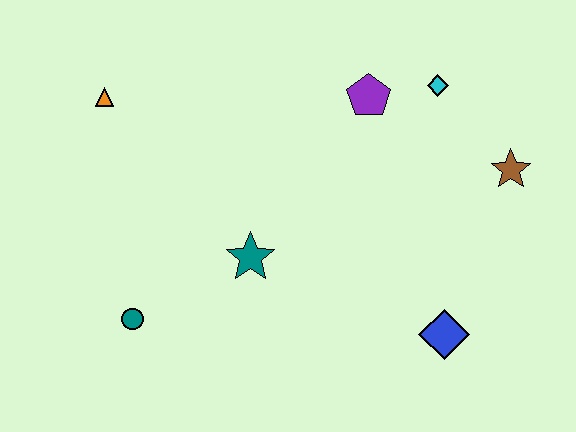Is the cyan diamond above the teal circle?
Yes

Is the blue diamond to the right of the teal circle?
Yes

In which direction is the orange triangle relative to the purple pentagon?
The orange triangle is to the left of the purple pentagon.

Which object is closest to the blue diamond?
The brown star is closest to the blue diamond.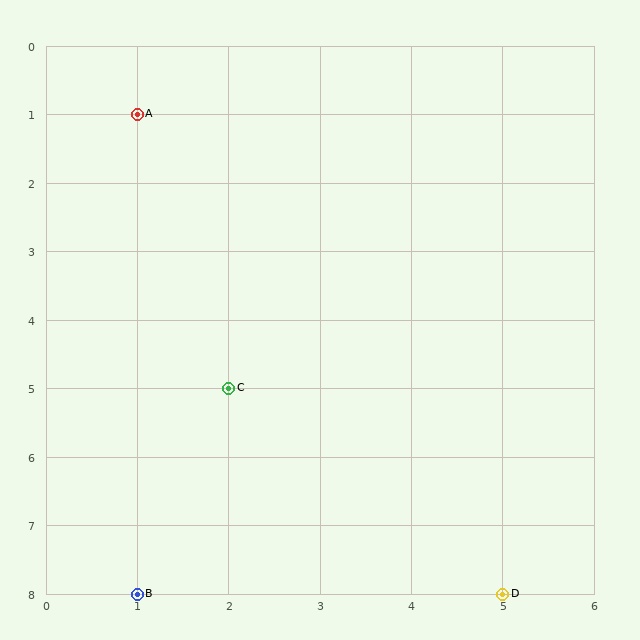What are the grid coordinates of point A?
Point A is at grid coordinates (1, 1).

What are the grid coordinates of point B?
Point B is at grid coordinates (1, 8).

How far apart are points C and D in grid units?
Points C and D are 3 columns and 3 rows apart (about 4.2 grid units diagonally).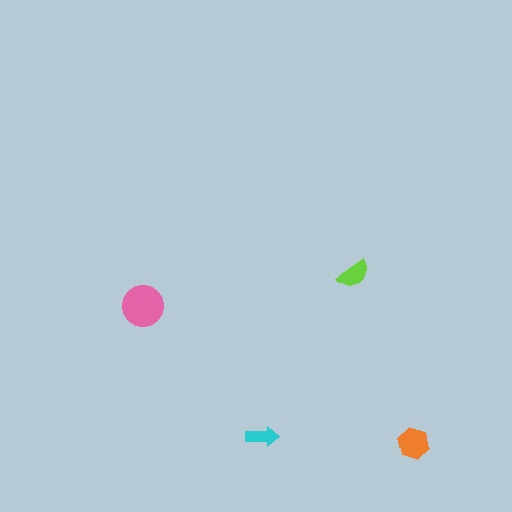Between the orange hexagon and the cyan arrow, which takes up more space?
The orange hexagon.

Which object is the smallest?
The cyan arrow.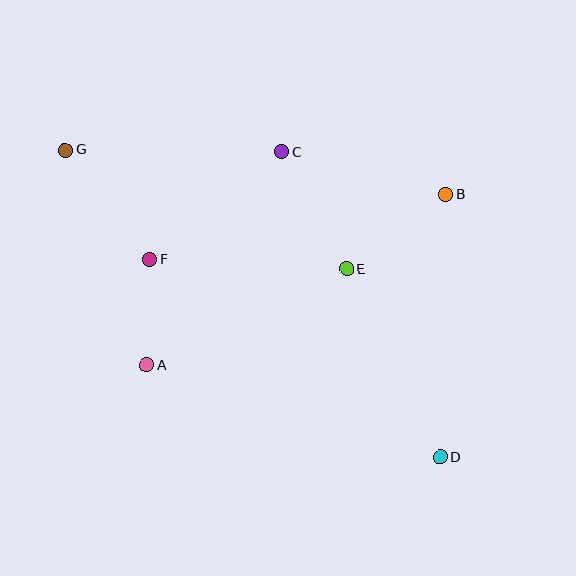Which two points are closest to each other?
Points A and F are closest to each other.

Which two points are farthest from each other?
Points D and G are farthest from each other.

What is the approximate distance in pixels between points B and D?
The distance between B and D is approximately 263 pixels.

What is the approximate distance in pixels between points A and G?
The distance between A and G is approximately 230 pixels.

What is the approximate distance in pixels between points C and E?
The distance between C and E is approximately 134 pixels.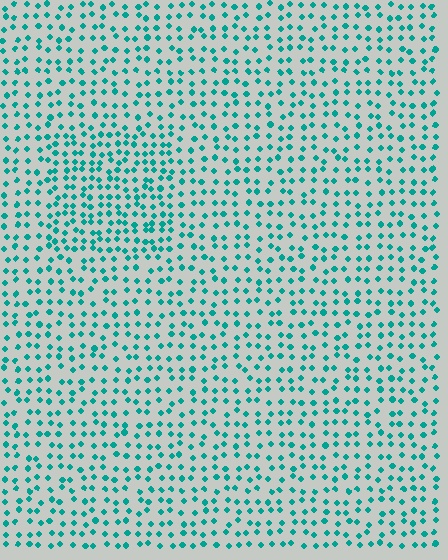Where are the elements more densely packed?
The elements are more densely packed inside the rectangle boundary.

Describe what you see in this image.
The image contains small teal elements arranged at two different densities. A rectangle-shaped region is visible where the elements are more densely packed than the surrounding area.